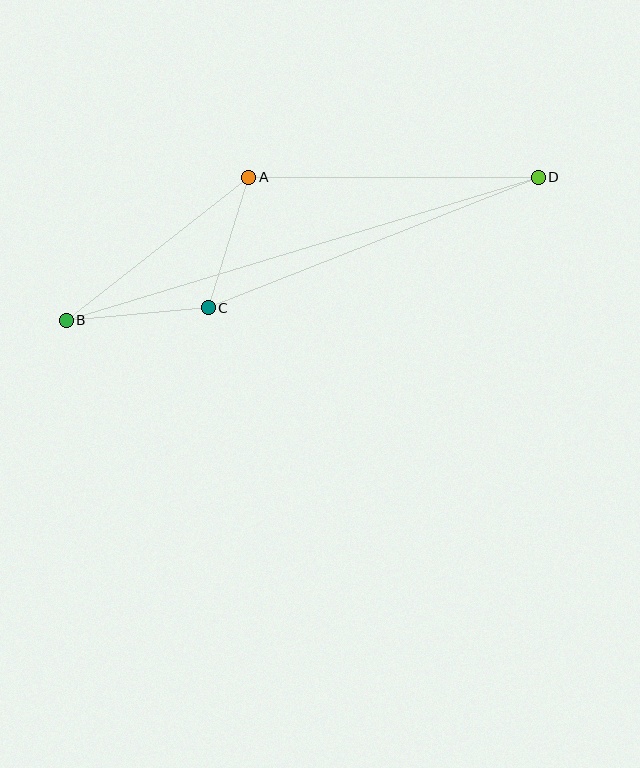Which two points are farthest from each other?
Points B and D are farthest from each other.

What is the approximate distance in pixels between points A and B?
The distance between A and B is approximately 232 pixels.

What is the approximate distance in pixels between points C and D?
The distance between C and D is approximately 355 pixels.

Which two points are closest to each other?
Points A and C are closest to each other.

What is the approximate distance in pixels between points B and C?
The distance between B and C is approximately 142 pixels.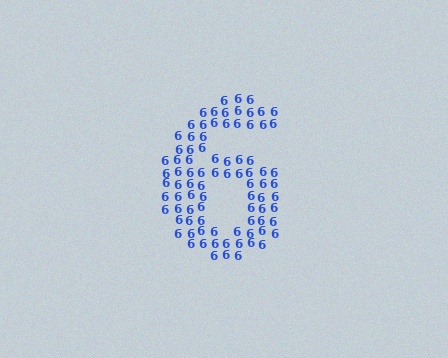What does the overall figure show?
The overall figure shows the digit 6.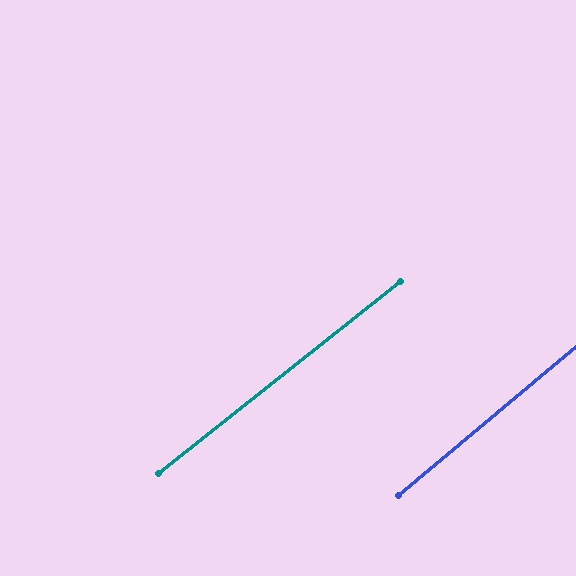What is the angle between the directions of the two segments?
Approximately 1 degree.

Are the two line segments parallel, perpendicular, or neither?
Parallel — their directions differ by only 1.5°.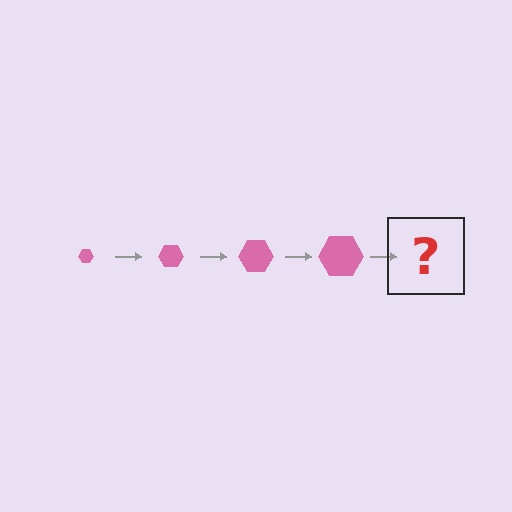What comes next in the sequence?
The next element should be a pink hexagon, larger than the previous one.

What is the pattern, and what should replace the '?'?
The pattern is that the hexagon gets progressively larger each step. The '?' should be a pink hexagon, larger than the previous one.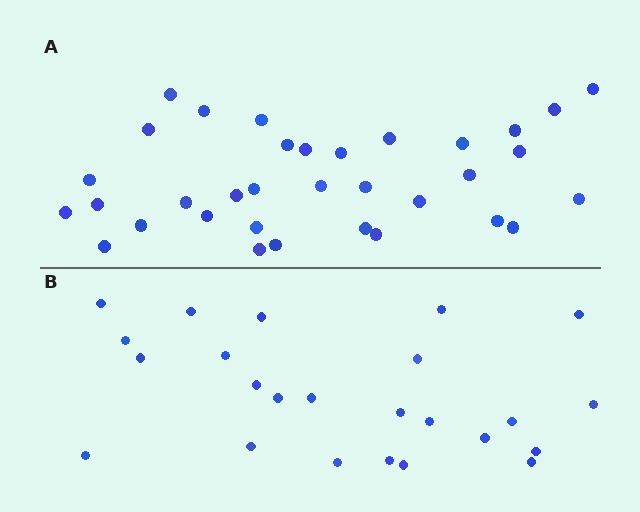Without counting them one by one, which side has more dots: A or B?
Region A (the top region) has more dots.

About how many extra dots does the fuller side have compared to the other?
Region A has roughly 10 or so more dots than region B.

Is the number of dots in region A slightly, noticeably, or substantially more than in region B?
Region A has noticeably more, but not dramatically so. The ratio is roughly 1.4 to 1.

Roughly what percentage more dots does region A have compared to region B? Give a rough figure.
About 40% more.